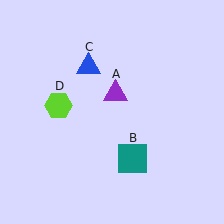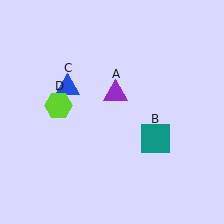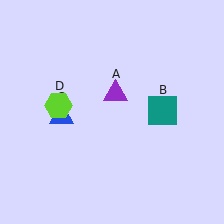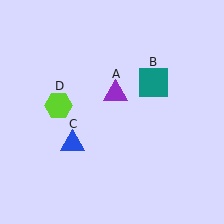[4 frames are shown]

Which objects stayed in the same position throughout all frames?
Purple triangle (object A) and lime hexagon (object D) remained stationary.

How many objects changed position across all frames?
2 objects changed position: teal square (object B), blue triangle (object C).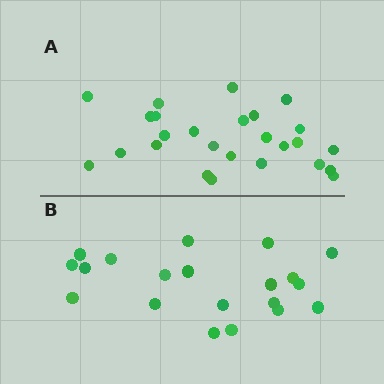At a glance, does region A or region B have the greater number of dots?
Region A (the top region) has more dots.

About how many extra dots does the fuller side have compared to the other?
Region A has about 6 more dots than region B.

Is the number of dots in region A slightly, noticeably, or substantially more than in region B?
Region A has noticeably more, but not dramatically so. The ratio is roughly 1.3 to 1.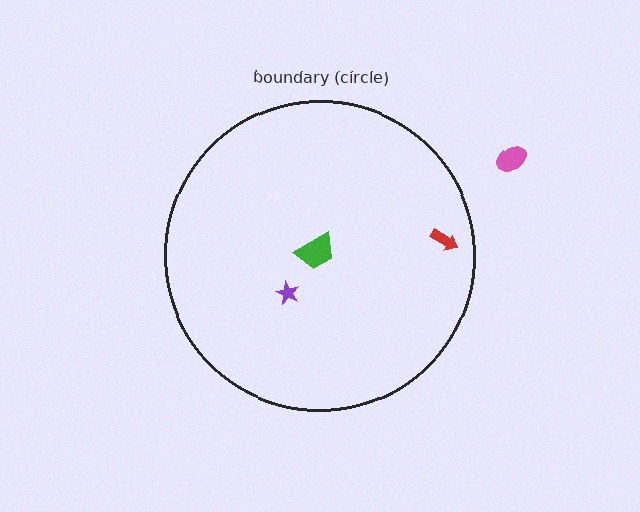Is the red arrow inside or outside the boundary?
Inside.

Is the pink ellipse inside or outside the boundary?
Outside.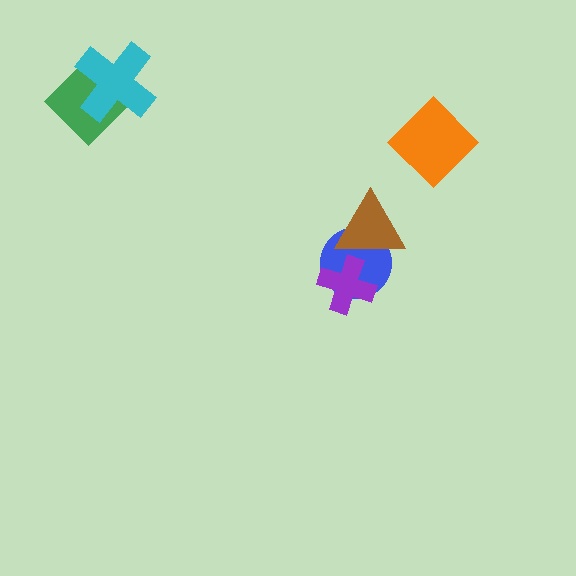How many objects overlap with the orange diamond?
0 objects overlap with the orange diamond.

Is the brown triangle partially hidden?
Yes, it is partially covered by another shape.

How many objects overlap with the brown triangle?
2 objects overlap with the brown triangle.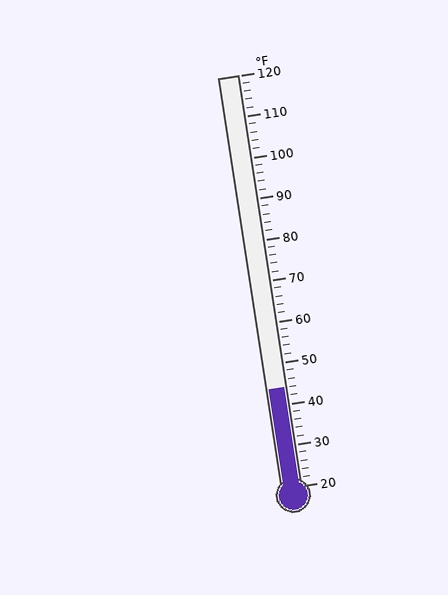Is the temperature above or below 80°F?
The temperature is below 80°F.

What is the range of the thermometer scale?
The thermometer scale ranges from 20°F to 120°F.